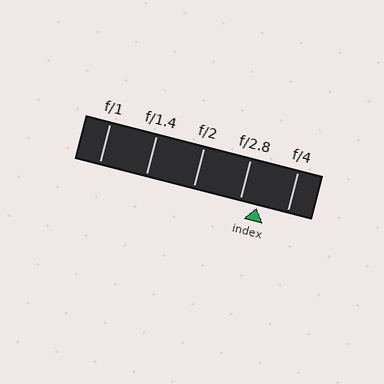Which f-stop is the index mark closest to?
The index mark is closest to f/2.8.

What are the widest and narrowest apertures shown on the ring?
The widest aperture shown is f/1 and the narrowest is f/4.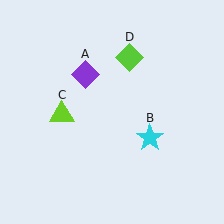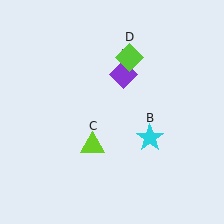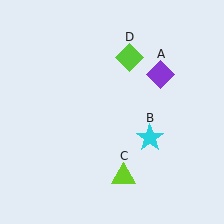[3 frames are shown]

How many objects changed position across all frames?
2 objects changed position: purple diamond (object A), lime triangle (object C).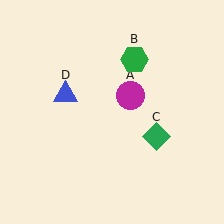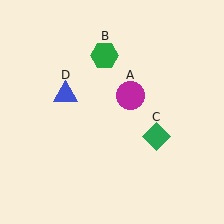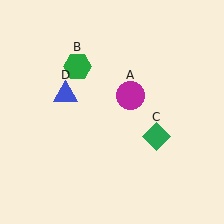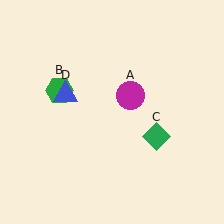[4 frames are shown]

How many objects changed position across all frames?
1 object changed position: green hexagon (object B).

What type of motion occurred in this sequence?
The green hexagon (object B) rotated counterclockwise around the center of the scene.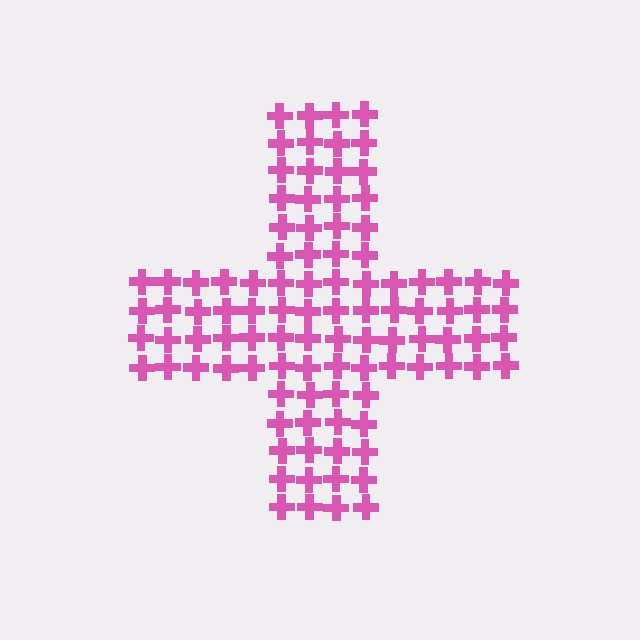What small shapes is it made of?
It is made of small crosses.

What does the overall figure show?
The overall figure shows a cross.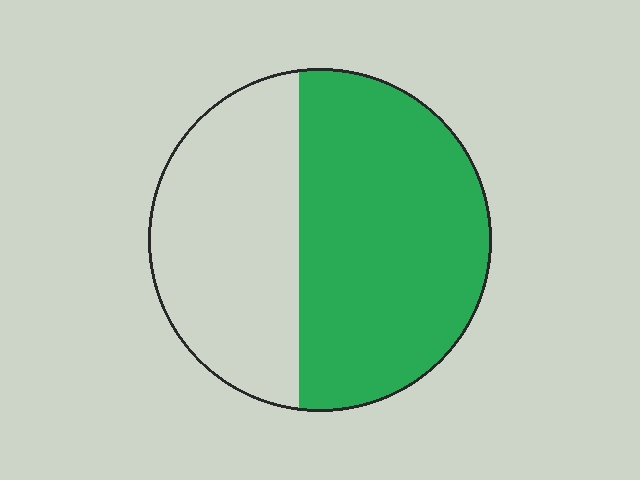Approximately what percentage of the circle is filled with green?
Approximately 60%.